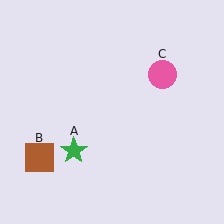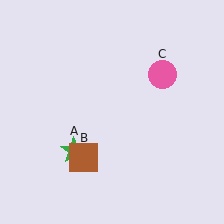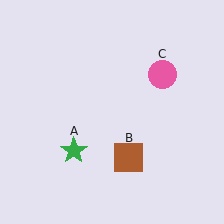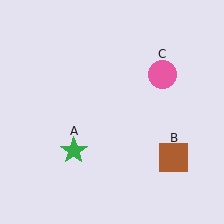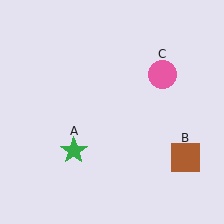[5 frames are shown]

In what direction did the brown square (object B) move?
The brown square (object B) moved right.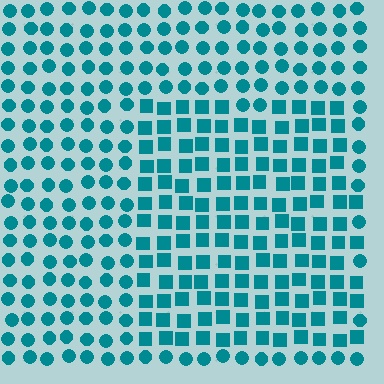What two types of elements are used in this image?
The image uses squares inside the rectangle region and circles outside it.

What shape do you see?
I see a rectangle.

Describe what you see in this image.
The image is filled with small teal elements arranged in a uniform grid. A rectangle-shaped region contains squares, while the surrounding area contains circles. The boundary is defined purely by the change in element shape.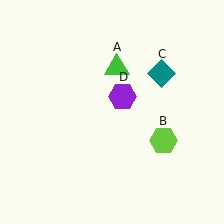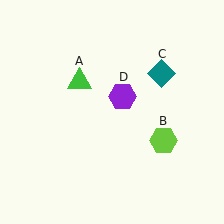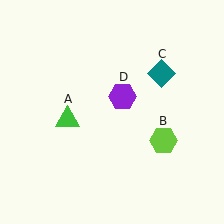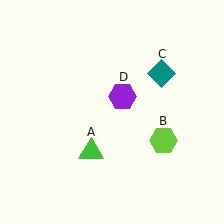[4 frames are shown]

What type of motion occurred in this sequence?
The green triangle (object A) rotated counterclockwise around the center of the scene.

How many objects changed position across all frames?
1 object changed position: green triangle (object A).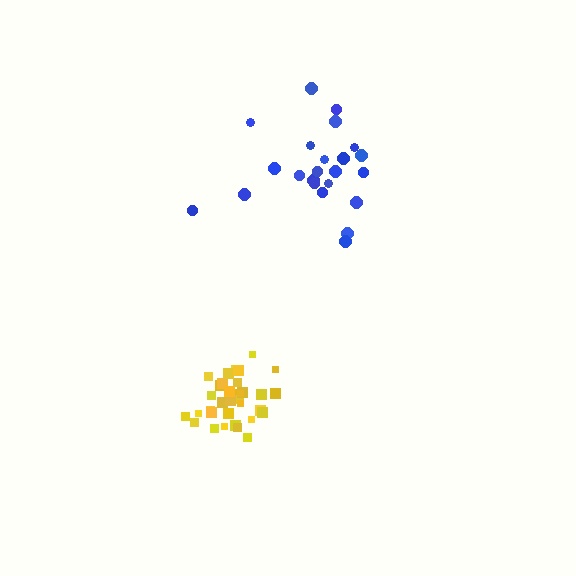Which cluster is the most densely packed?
Yellow.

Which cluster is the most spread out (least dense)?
Blue.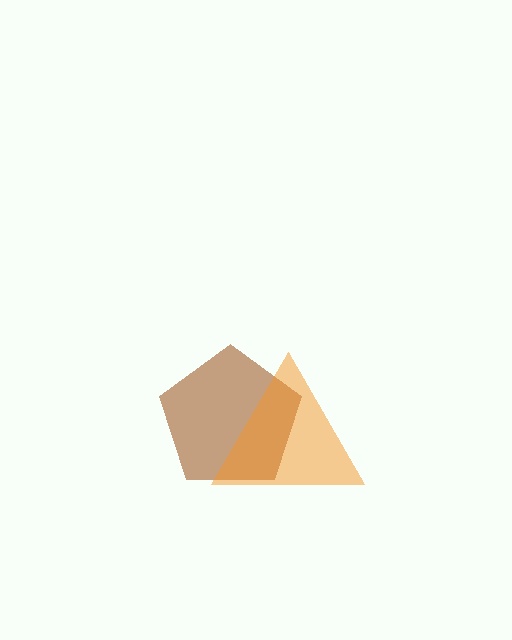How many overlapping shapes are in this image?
There are 2 overlapping shapes in the image.